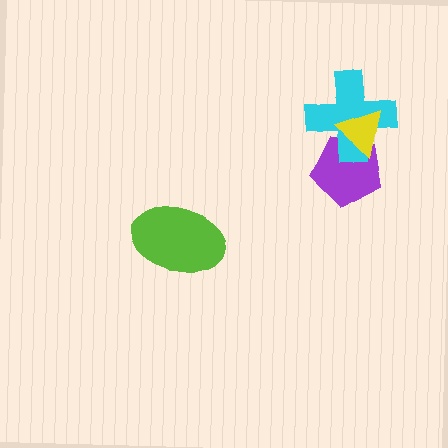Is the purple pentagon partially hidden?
Yes, it is partially covered by another shape.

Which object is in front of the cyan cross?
The yellow triangle is in front of the cyan cross.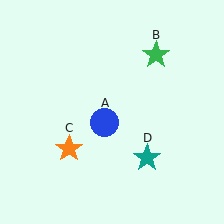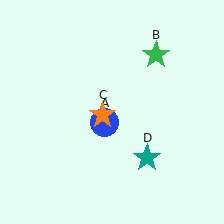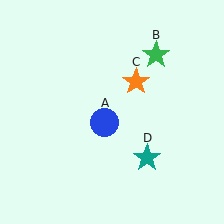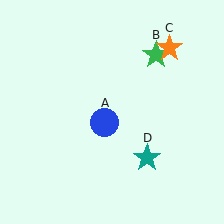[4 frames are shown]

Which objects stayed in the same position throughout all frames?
Blue circle (object A) and green star (object B) and teal star (object D) remained stationary.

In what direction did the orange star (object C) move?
The orange star (object C) moved up and to the right.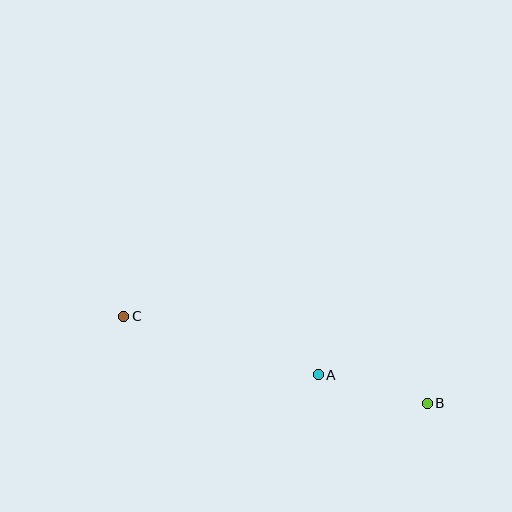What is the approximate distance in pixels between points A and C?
The distance between A and C is approximately 203 pixels.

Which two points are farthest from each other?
Points B and C are farthest from each other.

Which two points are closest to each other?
Points A and B are closest to each other.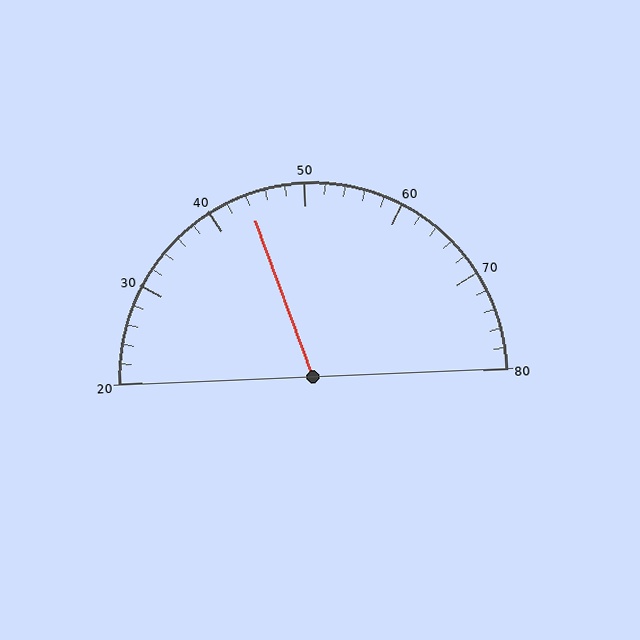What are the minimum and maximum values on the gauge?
The gauge ranges from 20 to 80.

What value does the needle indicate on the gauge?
The needle indicates approximately 44.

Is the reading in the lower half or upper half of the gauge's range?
The reading is in the lower half of the range (20 to 80).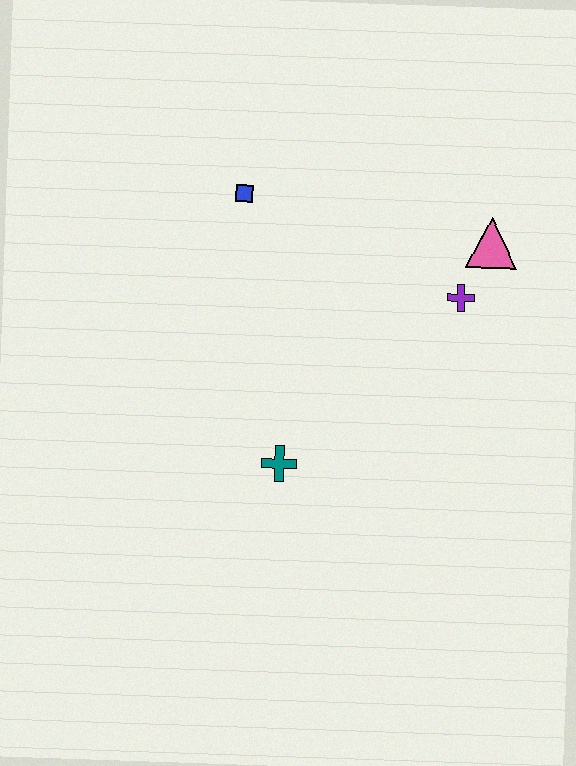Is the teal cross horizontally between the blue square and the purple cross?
Yes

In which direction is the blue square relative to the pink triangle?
The blue square is to the left of the pink triangle.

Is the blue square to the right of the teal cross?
No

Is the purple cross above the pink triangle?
No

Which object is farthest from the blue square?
The teal cross is farthest from the blue square.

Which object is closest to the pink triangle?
The purple cross is closest to the pink triangle.